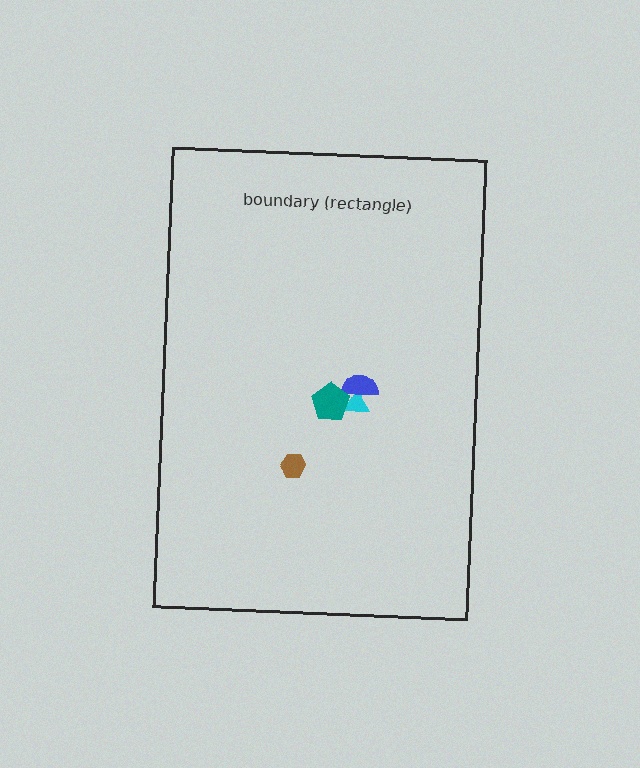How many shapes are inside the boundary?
4 inside, 0 outside.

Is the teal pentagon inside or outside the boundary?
Inside.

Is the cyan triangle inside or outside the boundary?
Inside.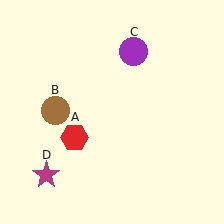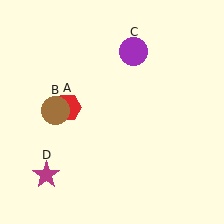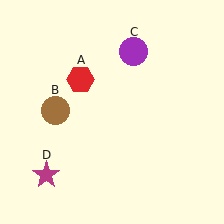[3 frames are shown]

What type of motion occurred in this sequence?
The red hexagon (object A) rotated clockwise around the center of the scene.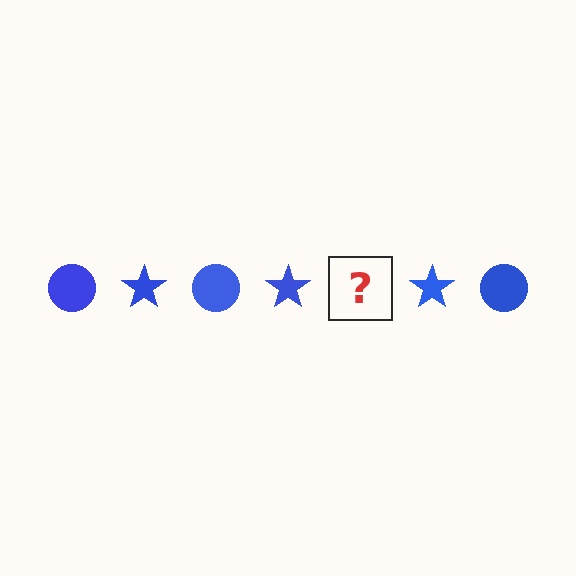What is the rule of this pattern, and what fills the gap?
The rule is that the pattern cycles through circle, star shapes in blue. The gap should be filled with a blue circle.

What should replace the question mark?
The question mark should be replaced with a blue circle.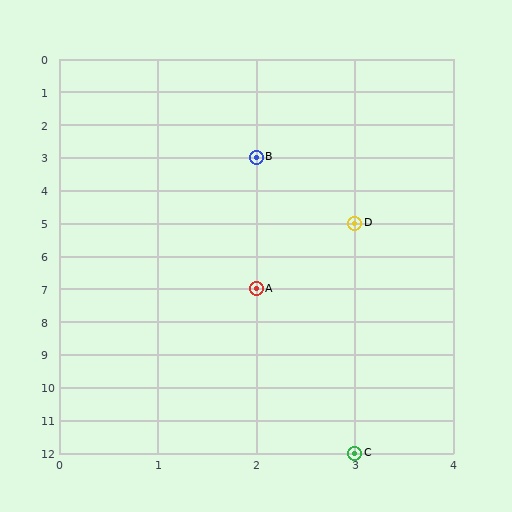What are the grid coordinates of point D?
Point D is at grid coordinates (3, 5).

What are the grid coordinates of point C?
Point C is at grid coordinates (3, 12).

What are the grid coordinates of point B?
Point B is at grid coordinates (2, 3).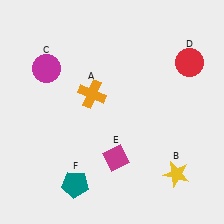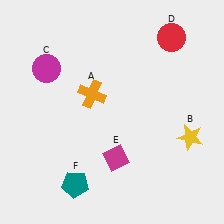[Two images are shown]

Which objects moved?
The objects that moved are: the yellow star (B), the red circle (D).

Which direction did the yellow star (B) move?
The yellow star (B) moved up.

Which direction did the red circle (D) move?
The red circle (D) moved up.